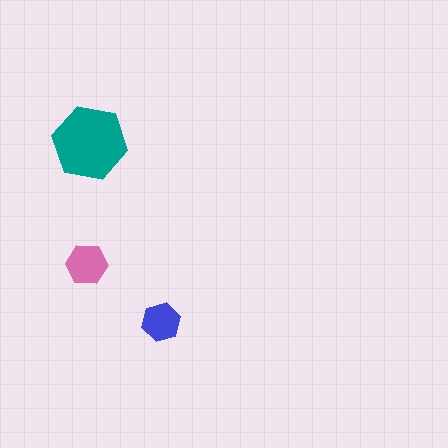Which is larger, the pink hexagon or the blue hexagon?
The pink one.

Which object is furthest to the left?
The pink hexagon is leftmost.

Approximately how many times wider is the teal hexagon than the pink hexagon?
About 2 times wider.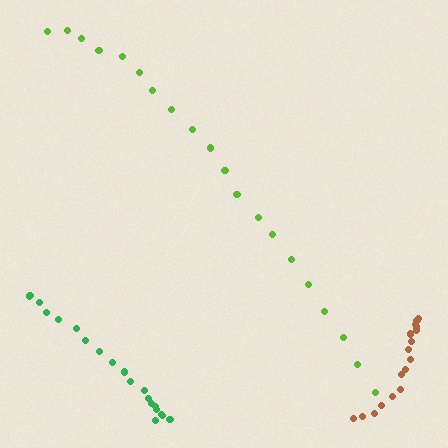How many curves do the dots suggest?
There are 3 distinct paths.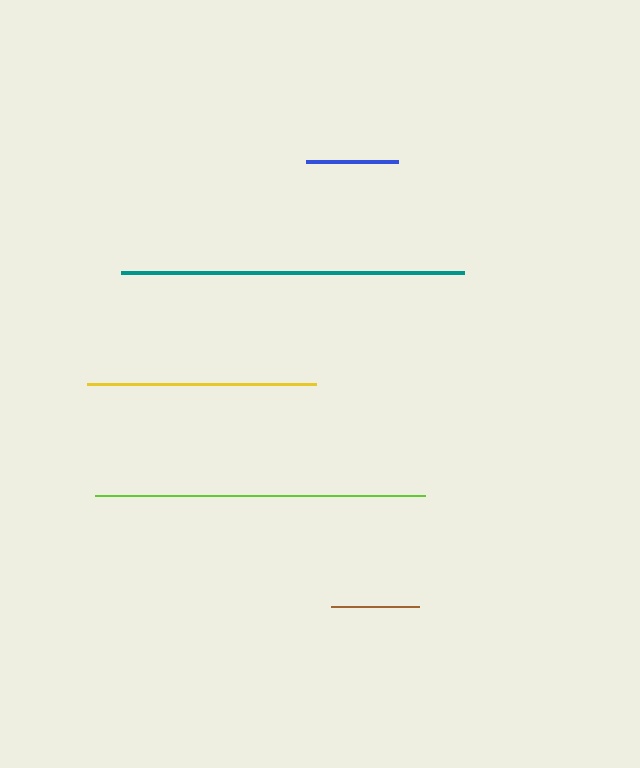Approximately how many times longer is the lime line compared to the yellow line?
The lime line is approximately 1.4 times the length of the yellow line.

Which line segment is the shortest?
The brown line is the shortest at approximately 88 pixels.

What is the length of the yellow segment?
The yellow segment is approximately 228 pixels long.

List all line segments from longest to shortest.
From longest to shortest: teal, lime, yellow, blue, brown.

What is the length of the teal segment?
The teal segment is approximately 343 pixels long.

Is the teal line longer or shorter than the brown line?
The teal line is longer than the brown line.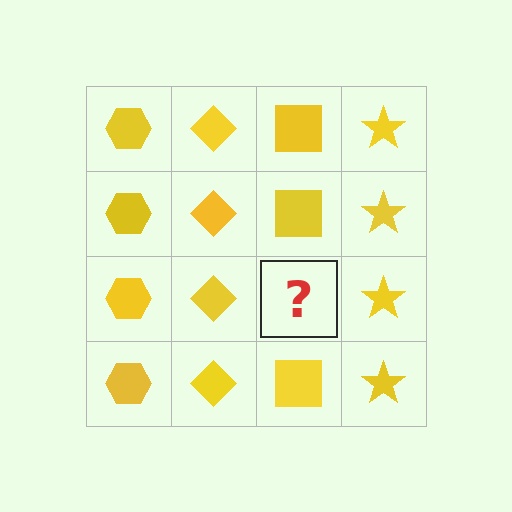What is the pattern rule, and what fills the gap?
The rule is that each column has a consistent shape. The gap should be filled with a yellow square.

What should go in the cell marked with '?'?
The missing cell should contain a yellow square.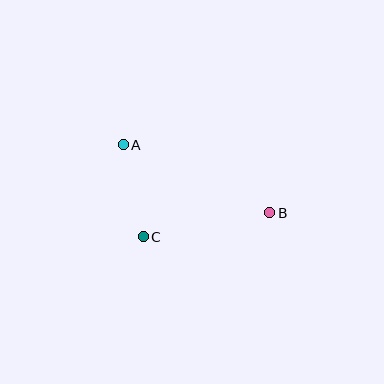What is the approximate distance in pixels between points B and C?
The distance between B and C is approximately 129 pixels.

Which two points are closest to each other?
Points A and C are closest to each other.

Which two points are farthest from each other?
Points A and B are farthest from each other.